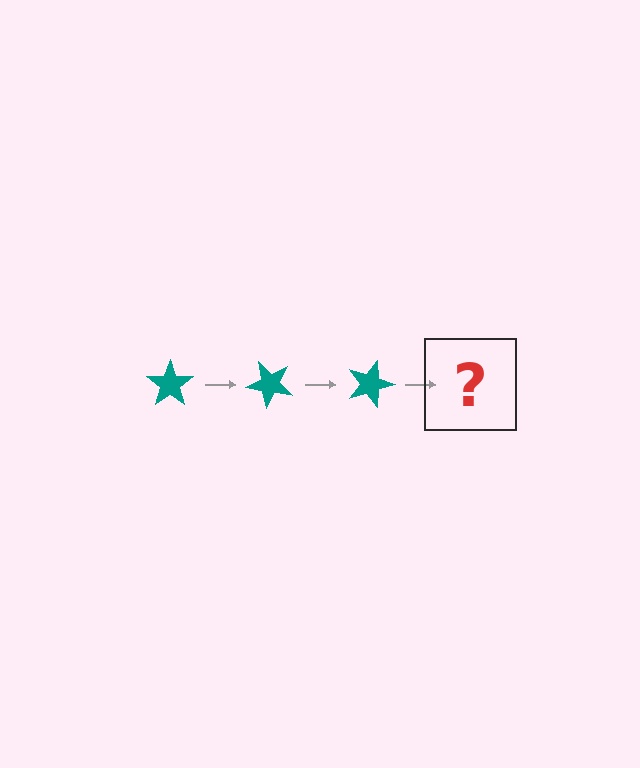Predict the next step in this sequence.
The next step is a teal star rotated 135 degrees.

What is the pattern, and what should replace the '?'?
The pattern is that the star rotates 45 degrees each step. The '?' should be a teal star rotated 135 degrees.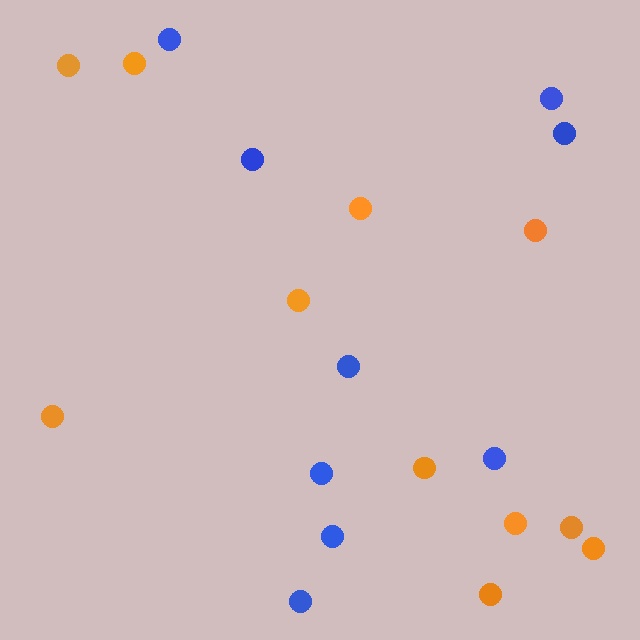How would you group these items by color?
There are 2 groups: one group of orange circles (11) and one group of blue circles (9).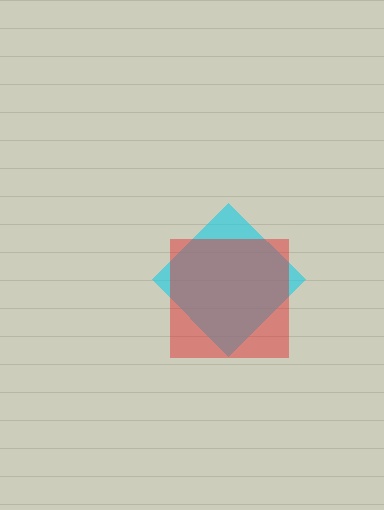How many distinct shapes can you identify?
There are 2 distinct shapes: a cyan diamond, a red square.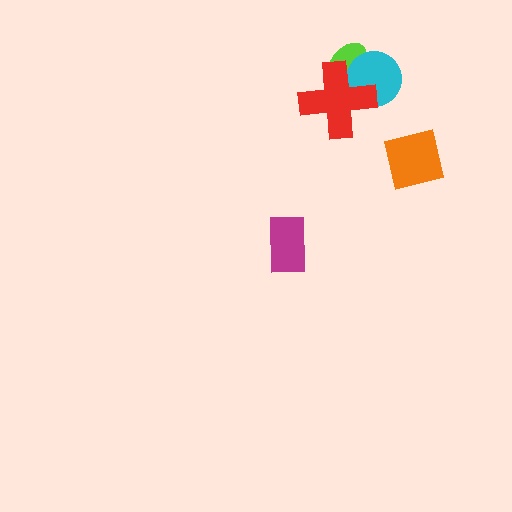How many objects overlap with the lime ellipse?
2 objects overlap with the lime ellipse.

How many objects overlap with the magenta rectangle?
0 objects overlap with the magenta rectangle.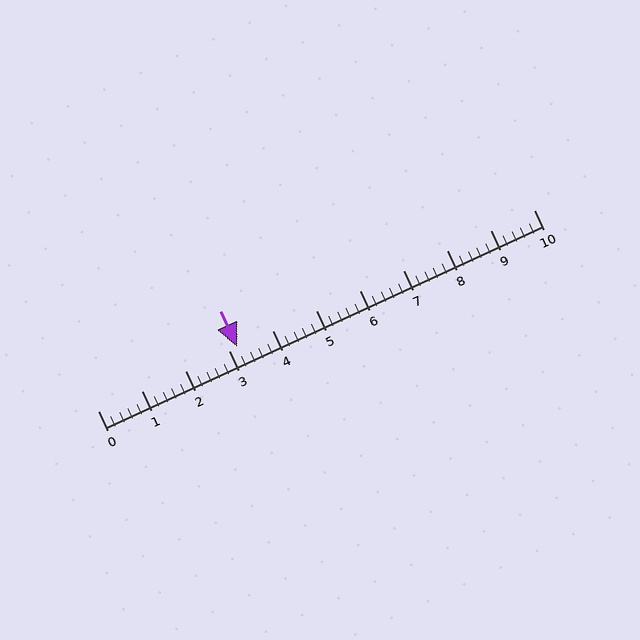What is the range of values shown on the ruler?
The ruler shows values from 0 to 10.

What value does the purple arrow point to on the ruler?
The purple arrow points to approximately 3.2.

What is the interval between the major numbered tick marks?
The major tick marks are spaced 1 units apart.